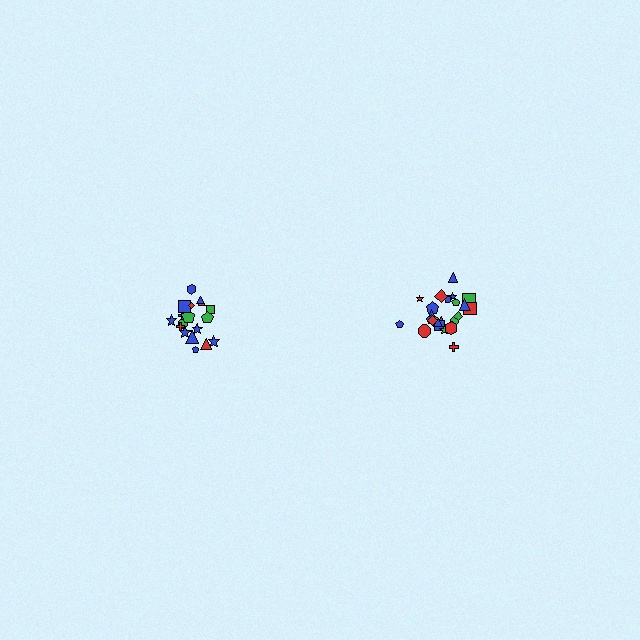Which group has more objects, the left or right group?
The right group.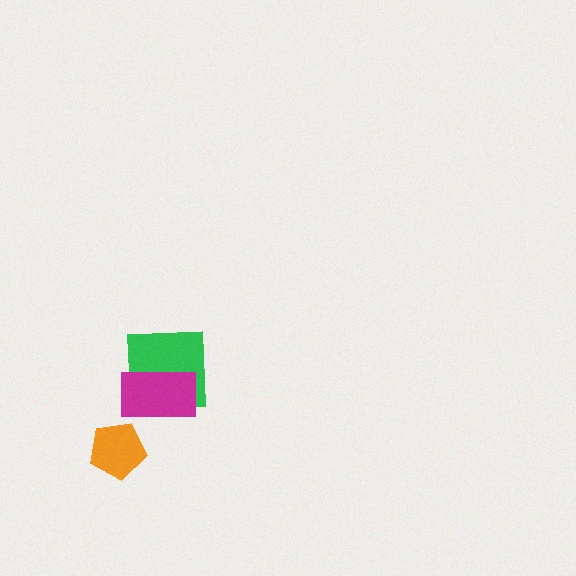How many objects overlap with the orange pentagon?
0 objects overlap with the orange pentagon.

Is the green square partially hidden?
Yes, it is partially covered by another shape.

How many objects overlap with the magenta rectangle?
1 object overlaps with the magenta rectangle.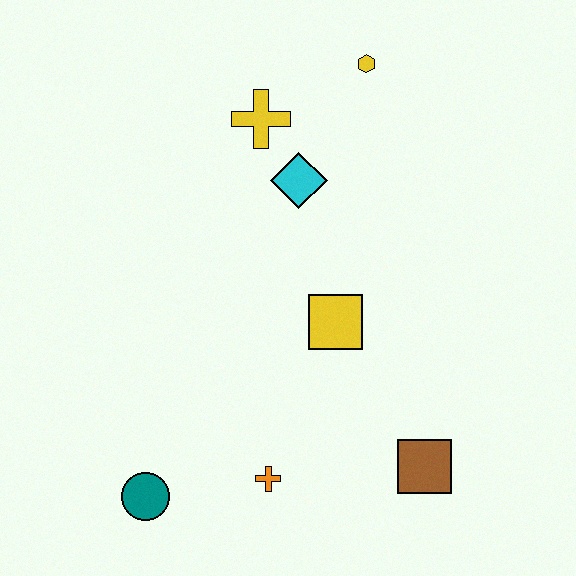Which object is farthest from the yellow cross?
The teal circle is farthest from the yellow cross.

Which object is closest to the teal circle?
The orange cross is closest to the teal circle.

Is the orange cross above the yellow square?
No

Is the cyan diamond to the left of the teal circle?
No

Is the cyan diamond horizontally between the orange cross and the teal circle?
No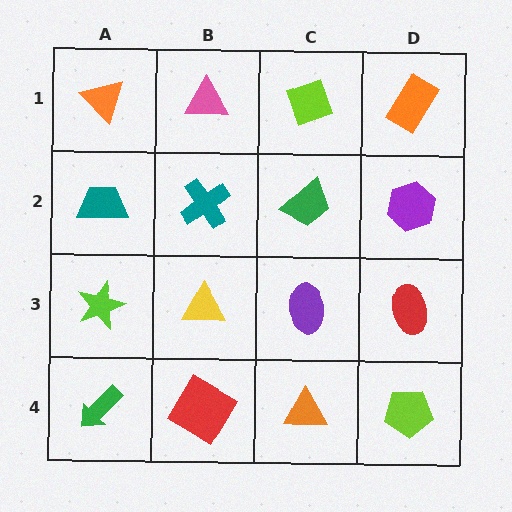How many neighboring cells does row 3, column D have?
3.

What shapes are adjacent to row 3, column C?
A green trapezoid (row 2, column C), an orange triangle (row 4, column C), a yellow triangle (row 3, column B), a red ellipse (row 3, column D).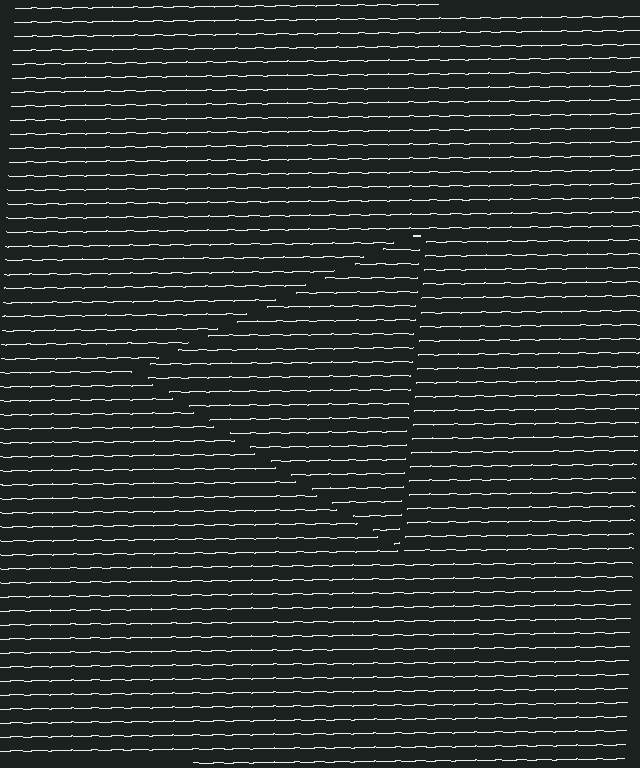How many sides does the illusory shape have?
3 sides — the line-ends trace a triangle.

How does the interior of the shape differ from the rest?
The interior of the shape contains the same grating, shifted by half a period — the contour is defined by the phase discontinuity where line-ends from the inner and outer gratings abut.